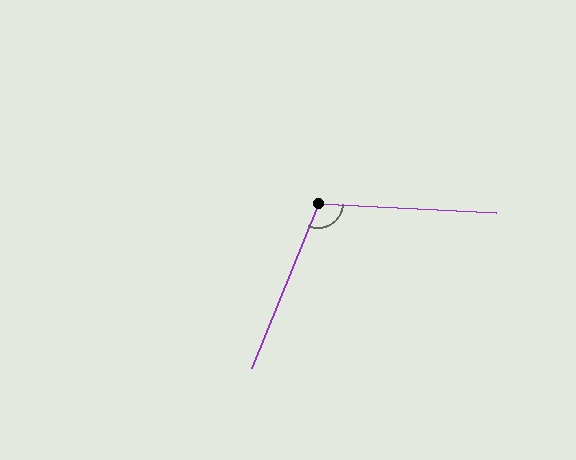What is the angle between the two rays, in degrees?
Approximately 109 degrees.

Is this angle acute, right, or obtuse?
It is obtuse.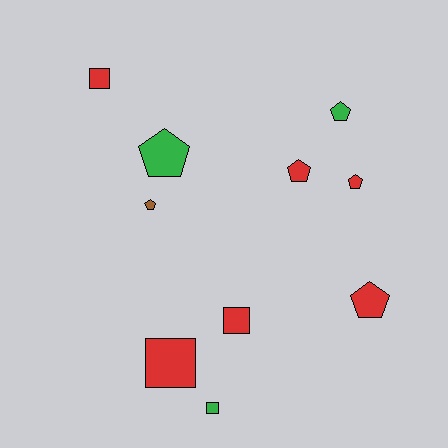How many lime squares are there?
There are no lime squares.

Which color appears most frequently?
Red, with 6 objects.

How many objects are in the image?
There are 10 objects.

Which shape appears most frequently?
Pentagon, with 6 objects.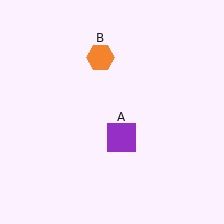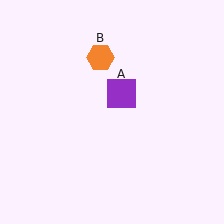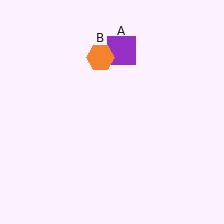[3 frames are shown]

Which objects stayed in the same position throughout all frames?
Orange hexagon (object B) remained stationary.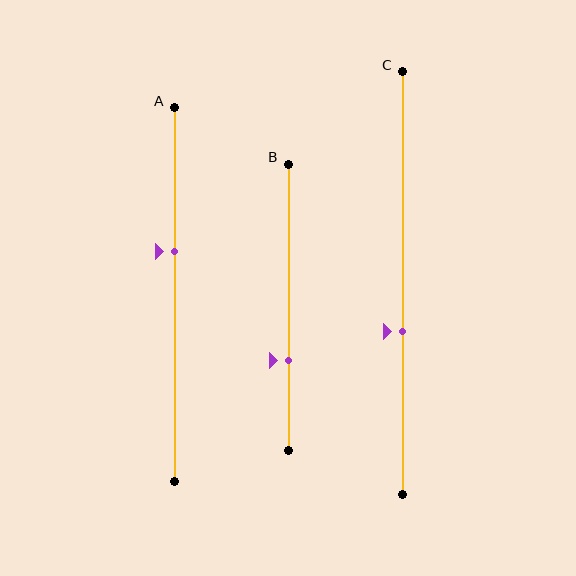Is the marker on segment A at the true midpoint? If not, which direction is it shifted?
No, the marker on segment A is shifted upward by about 12% of the segment length.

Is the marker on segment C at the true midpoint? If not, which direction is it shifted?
No, the marker on segment C is shifted downward by about 11% of the segment length.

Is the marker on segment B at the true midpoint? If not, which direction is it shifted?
No, the marker on segment B is shifted downward by about 19% of the segment length.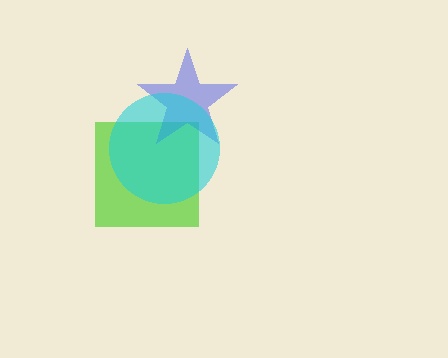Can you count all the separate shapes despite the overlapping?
Yes, there are 3 separate shapes.